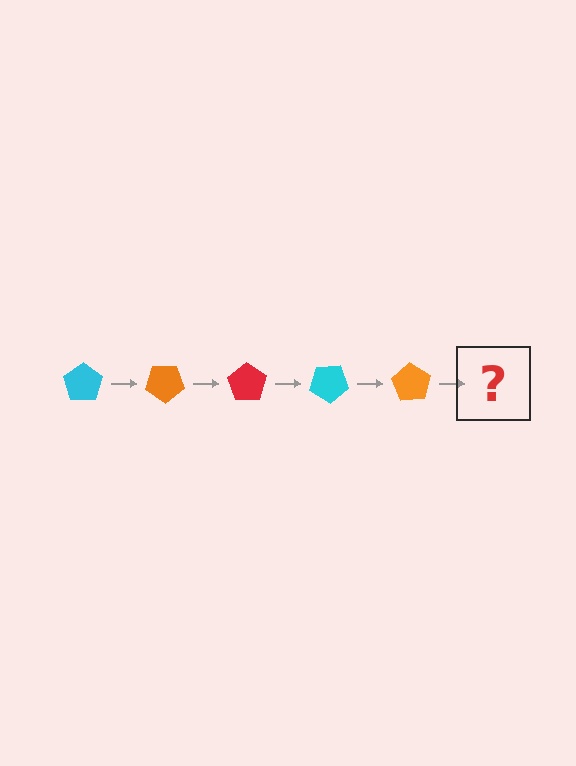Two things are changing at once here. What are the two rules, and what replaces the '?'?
The two rules are that it rotates 35 degrees each step and the color cycles through cyan, orange, and red. The '?' should be a red pentagon, rotated 175 degrees from the start.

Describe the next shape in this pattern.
It should be a red pentagon, rotated 175 degrees from the start.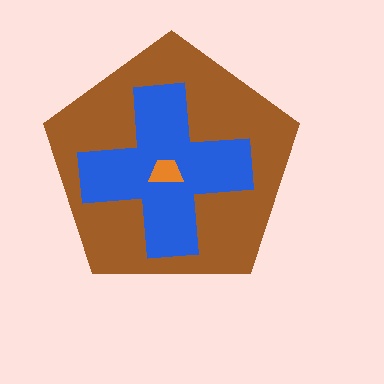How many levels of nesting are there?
3.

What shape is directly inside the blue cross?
The orange trapezoid.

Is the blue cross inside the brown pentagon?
Yes.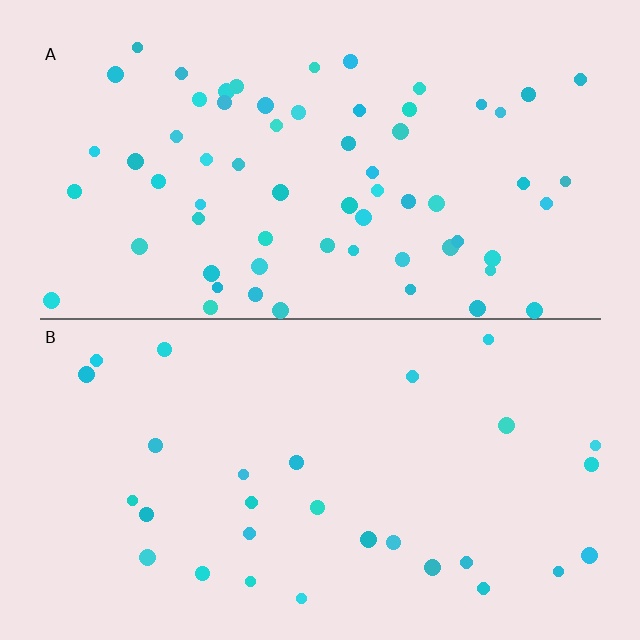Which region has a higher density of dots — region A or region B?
A (the top).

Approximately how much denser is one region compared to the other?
Approximately 2.2× — region A over region B.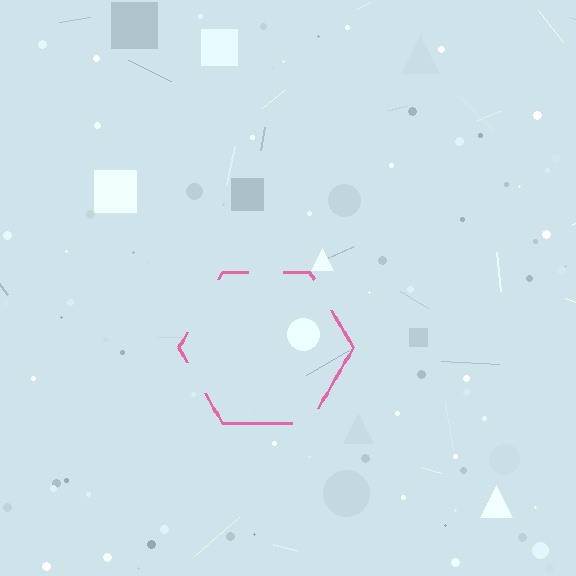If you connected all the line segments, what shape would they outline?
They would outline a hexagon.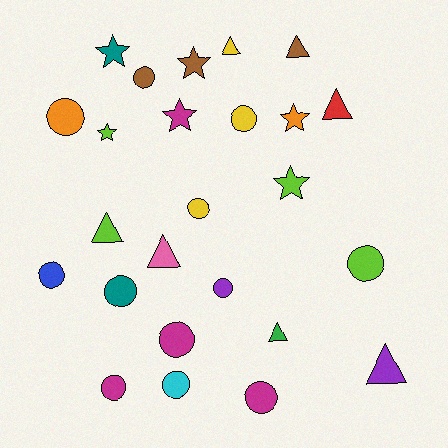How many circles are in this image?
There are 12 circles.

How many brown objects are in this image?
There are 3 brown objects.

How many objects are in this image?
There are 25 objects.